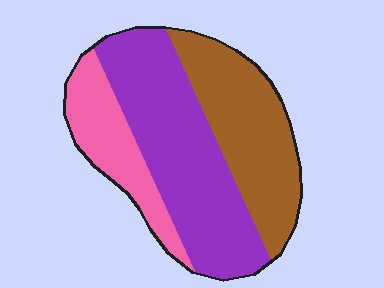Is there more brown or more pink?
Brown.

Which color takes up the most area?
Purple, at roughly 45%.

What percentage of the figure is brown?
Brown covers about 35% of the figure.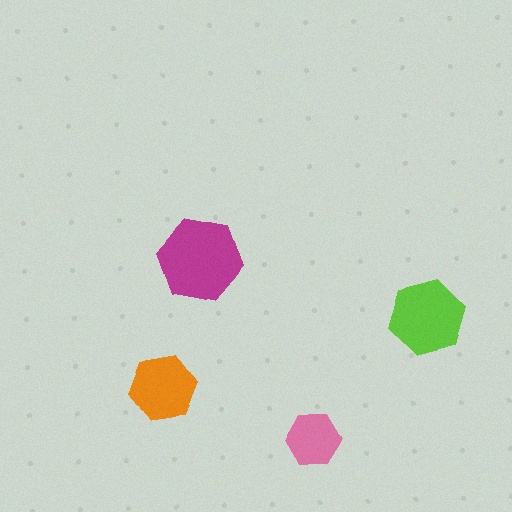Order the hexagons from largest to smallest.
the magenta one, the lime one, the orange one, the pink one.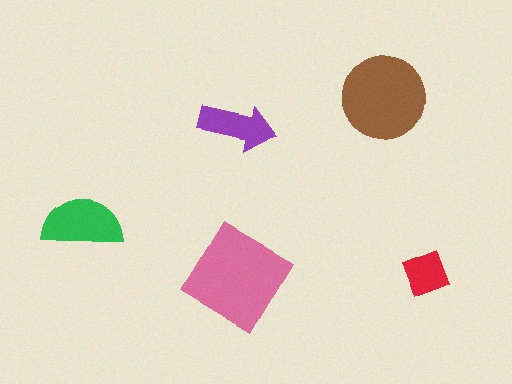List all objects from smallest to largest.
The red square, the purple arrow, the green semicircle, the brown circle, the pink diamond.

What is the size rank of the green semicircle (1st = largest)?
3rd.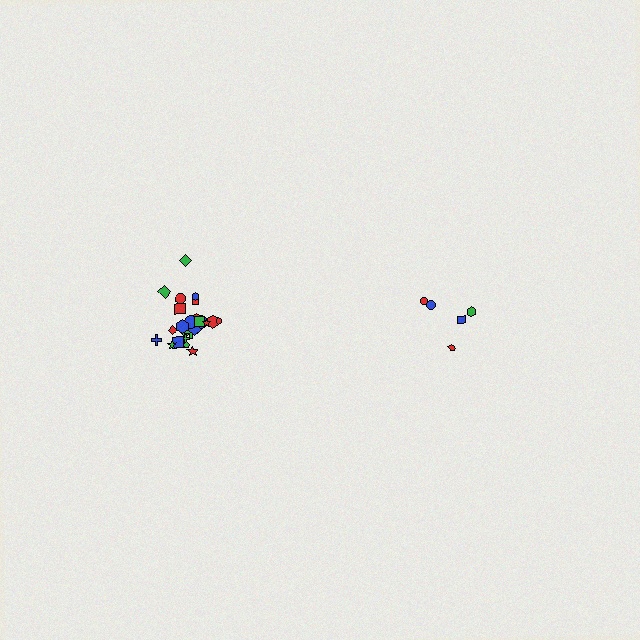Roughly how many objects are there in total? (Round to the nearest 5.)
Roughly 30 objects in total.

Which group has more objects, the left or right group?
The left group.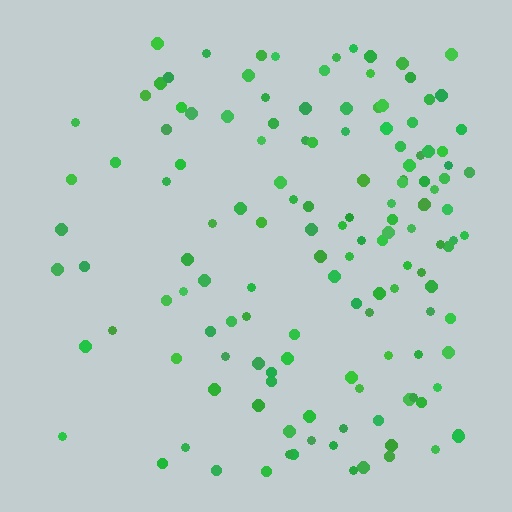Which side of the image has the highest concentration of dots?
The right.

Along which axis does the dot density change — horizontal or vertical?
Horizontal.